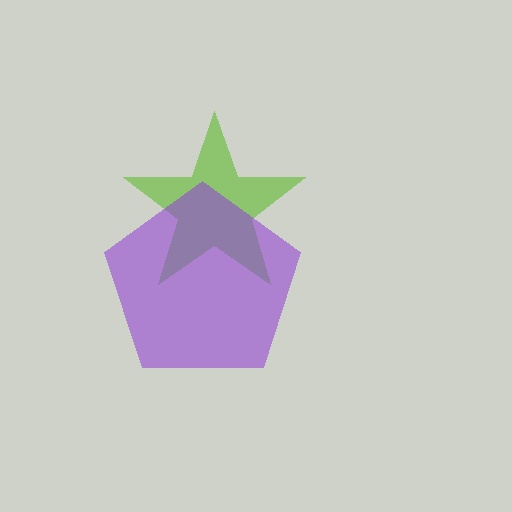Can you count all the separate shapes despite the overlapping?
Yes, there are 2 separate shapes.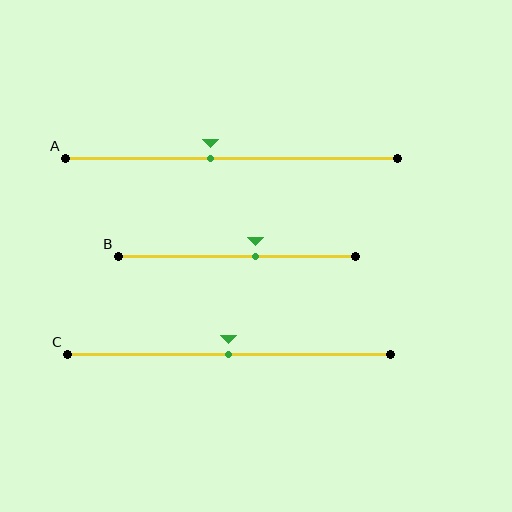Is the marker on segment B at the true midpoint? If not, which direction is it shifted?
No, the marker on segment B is shifted to the right by about 8% of the segment length.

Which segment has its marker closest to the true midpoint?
Segment C has its marker closest to the true midpoint.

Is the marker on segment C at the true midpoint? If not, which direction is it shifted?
Yes, the marker on segment C is at the true midpoint.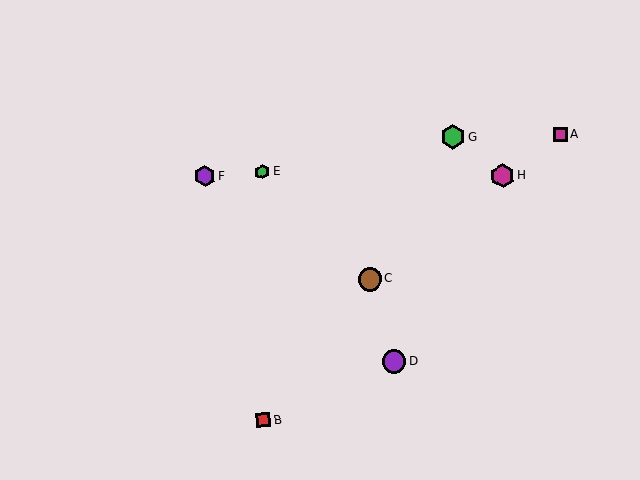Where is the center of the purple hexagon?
The center of the purple hexagon is at (205, 176).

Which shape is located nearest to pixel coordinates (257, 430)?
The red square (labeled B) at (263, 420) is nearest to that location.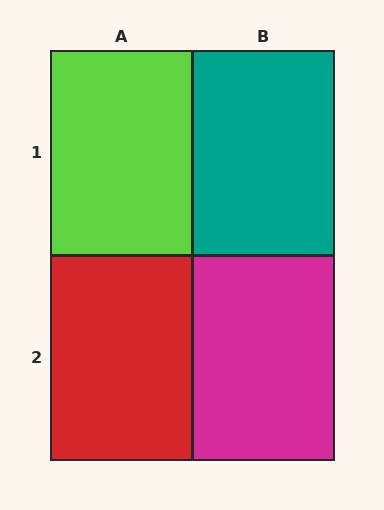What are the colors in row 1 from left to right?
Lime, teal.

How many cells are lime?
1 cell is lime.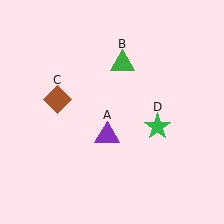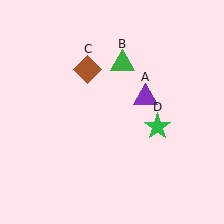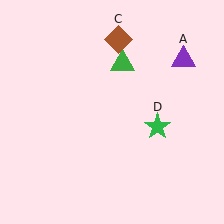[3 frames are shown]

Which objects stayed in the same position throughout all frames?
Green triangle (object B) and green star (object D) remained stationary.